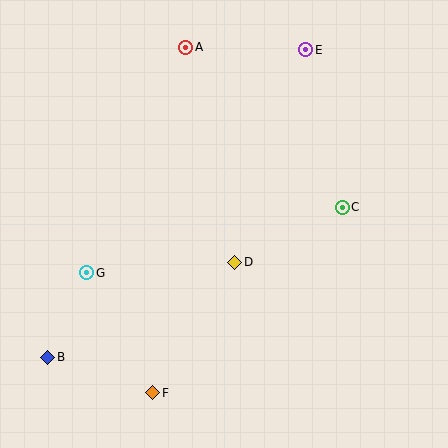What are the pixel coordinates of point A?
Point A is at (186, 47).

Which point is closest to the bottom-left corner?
Point B is closest to the bottom-left corner.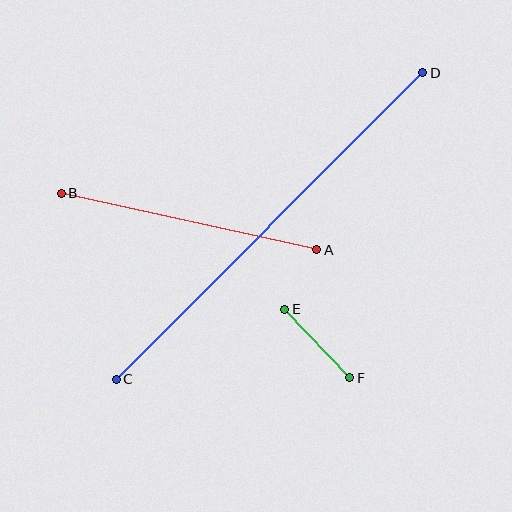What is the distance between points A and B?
The distance is approximately 262 pixels.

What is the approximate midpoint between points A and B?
The midpoint is at approximately (189, 222) pixels.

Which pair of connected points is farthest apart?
Points C and D are farthest apart.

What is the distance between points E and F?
The distance is approximately 94 pixels.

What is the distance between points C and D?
The distance is approximately 434 pixels.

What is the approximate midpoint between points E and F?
The midpoint is at approximately (317, 343) pixels.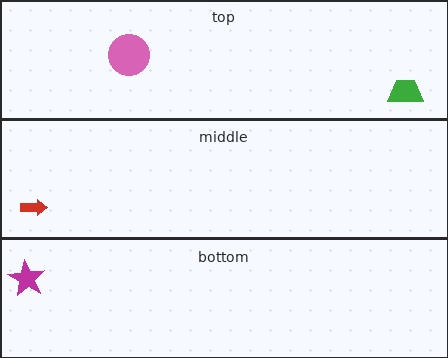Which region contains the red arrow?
The middle region.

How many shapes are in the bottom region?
1.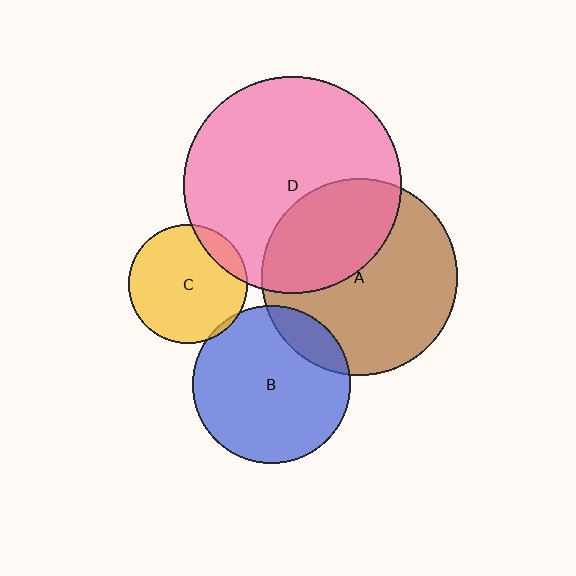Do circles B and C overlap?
Yes.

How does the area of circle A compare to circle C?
Approximately 2.7 times.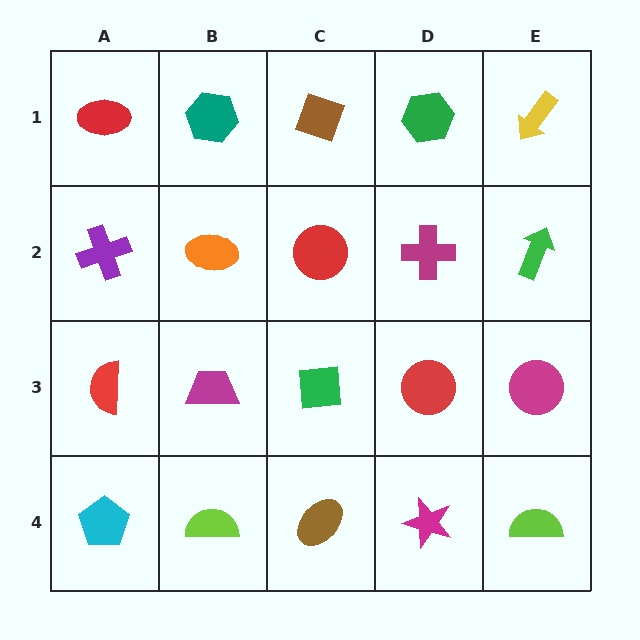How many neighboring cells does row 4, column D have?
3.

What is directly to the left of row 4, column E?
A magenta star.